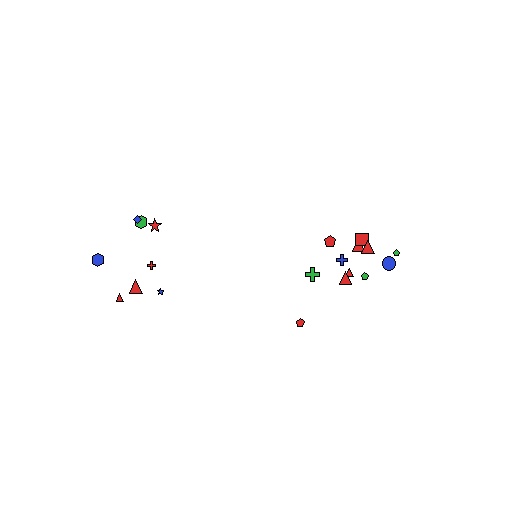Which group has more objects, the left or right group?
The right group.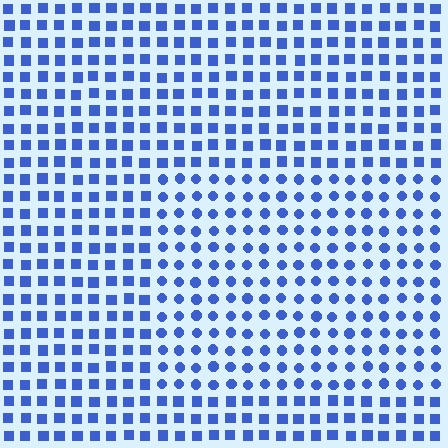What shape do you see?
I see a rectangle.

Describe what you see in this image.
The image is filled with small blue elements arranged in a uniform grid. A rectangle-shaped region contains circles, while the surrounding area contains squares. The boundary is defined purely by the change in element shape.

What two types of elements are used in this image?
The image uses circles inside the rectangle region and squares outside it.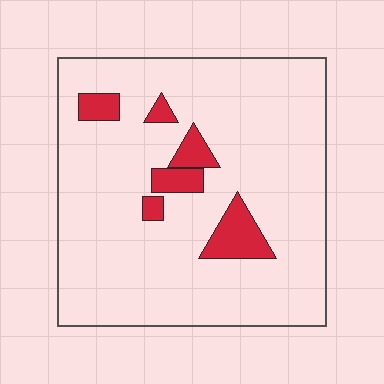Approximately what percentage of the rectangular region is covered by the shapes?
Approximately 10%.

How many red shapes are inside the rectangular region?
6.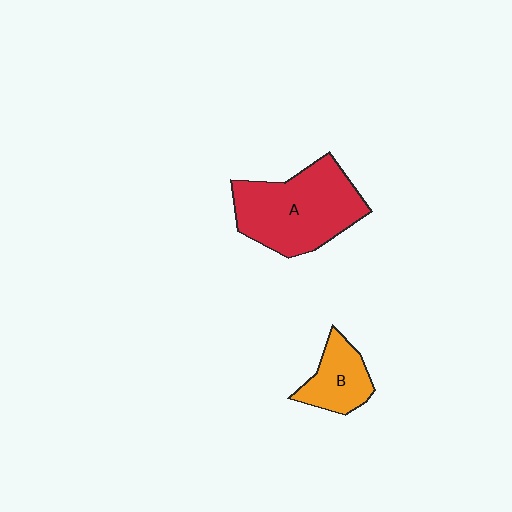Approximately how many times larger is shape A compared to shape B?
Approximately 2.3 times.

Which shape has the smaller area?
Shape B (orange).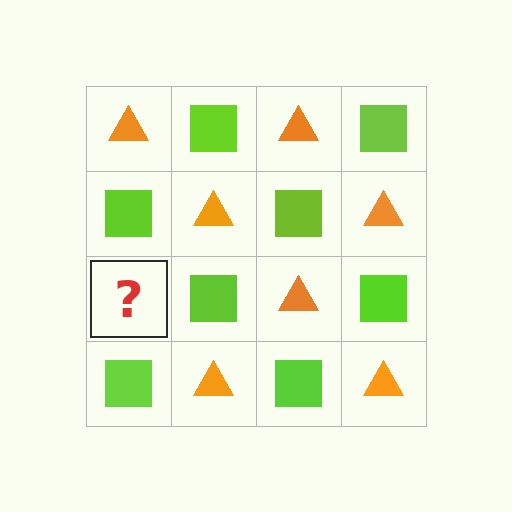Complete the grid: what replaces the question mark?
The question mark should be replaced with an orange triangle.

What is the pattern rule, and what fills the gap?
The rule is that it alternates orange triangle and lime square in a checkerboard pattern. The gap should be filled with an orange triangle.